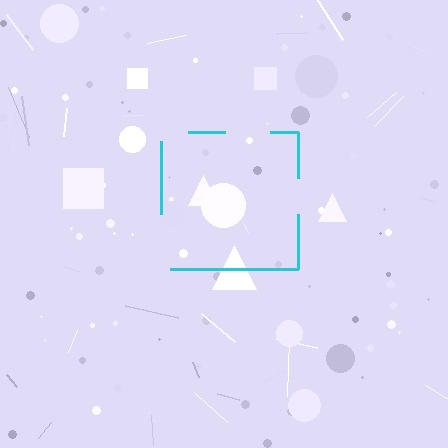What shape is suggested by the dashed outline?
The dashed outline suggests a square.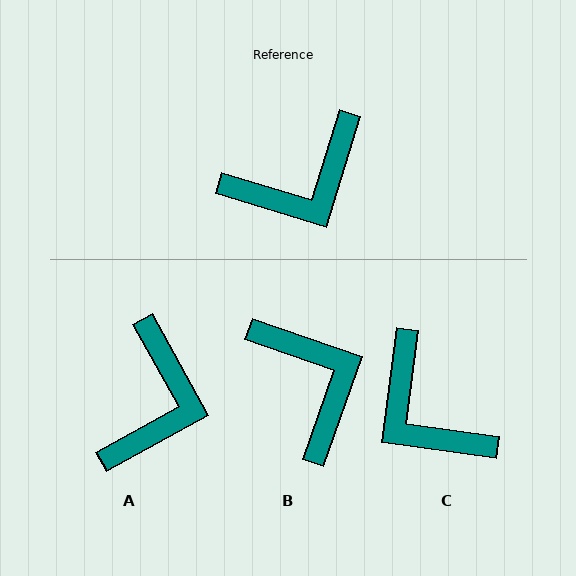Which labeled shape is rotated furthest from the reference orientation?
B, about 88 degrees away.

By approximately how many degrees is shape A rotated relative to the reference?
Approximately 46 degrees counter-clockwise.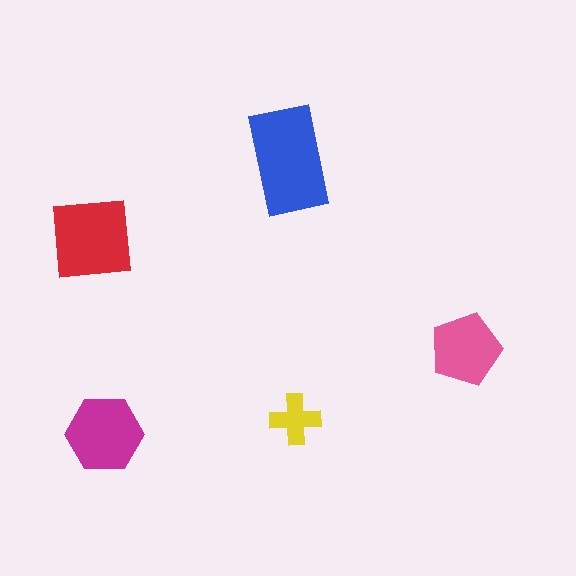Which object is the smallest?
The yellow cross.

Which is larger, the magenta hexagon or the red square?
The red square.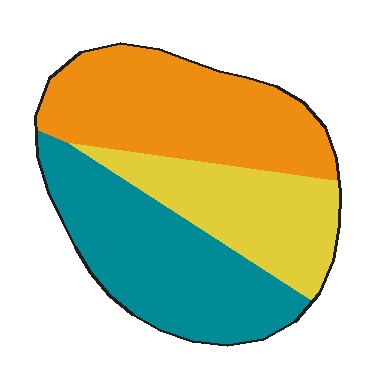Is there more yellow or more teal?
Teal.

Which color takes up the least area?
Yellow, at roughly 25%.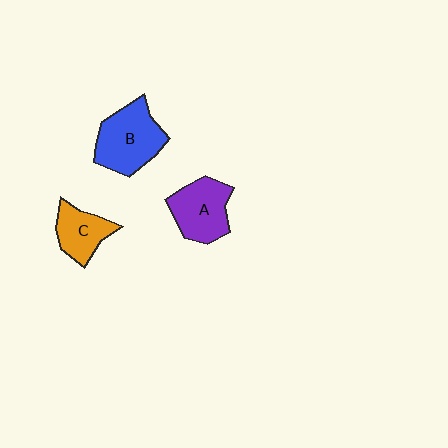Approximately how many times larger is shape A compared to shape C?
Approximately 1.3 times.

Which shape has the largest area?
Shape B (blue).